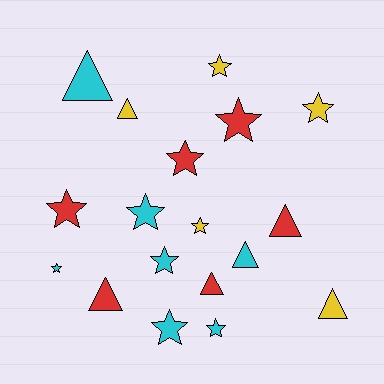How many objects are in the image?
There are 18 objects.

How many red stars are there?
There are 3 red stars.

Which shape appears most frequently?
Star, with 11 objects.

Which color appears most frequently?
Cyan, with 7 objects.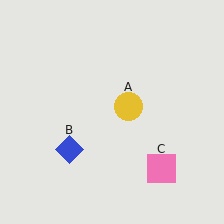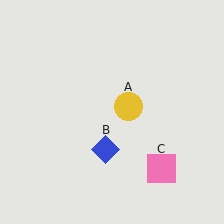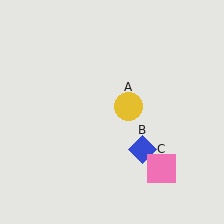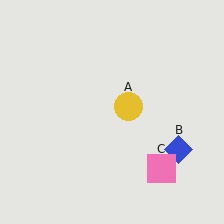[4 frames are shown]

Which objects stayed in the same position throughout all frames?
Yellow circle (object A) and pink square (object C) remained stationary.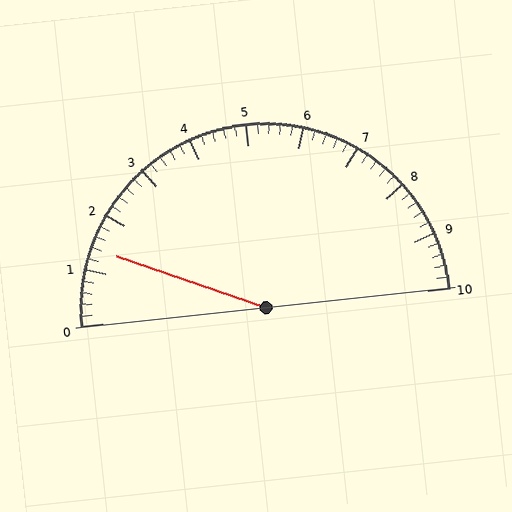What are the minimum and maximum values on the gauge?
The gauge ranges from 0 to 10.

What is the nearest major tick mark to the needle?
The nearest major tick mark is 1.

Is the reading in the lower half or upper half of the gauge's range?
The reading is in the lower half of the range (0 to 10).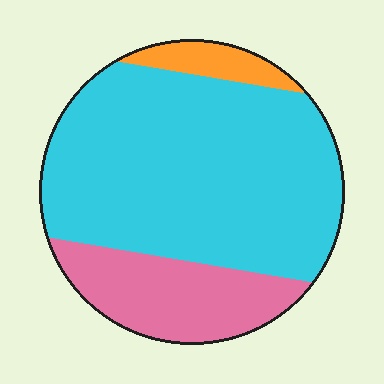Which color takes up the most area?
Cyan, at roughly 70%.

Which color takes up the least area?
Orange, at roughly 5%.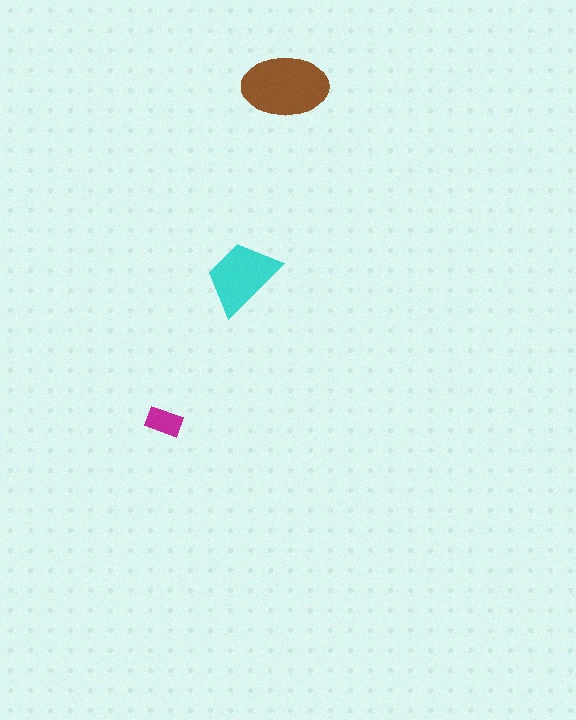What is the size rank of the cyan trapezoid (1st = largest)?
2nd.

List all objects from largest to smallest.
The brown ellipse, the cyan trapezoid, the magenta rectangle.